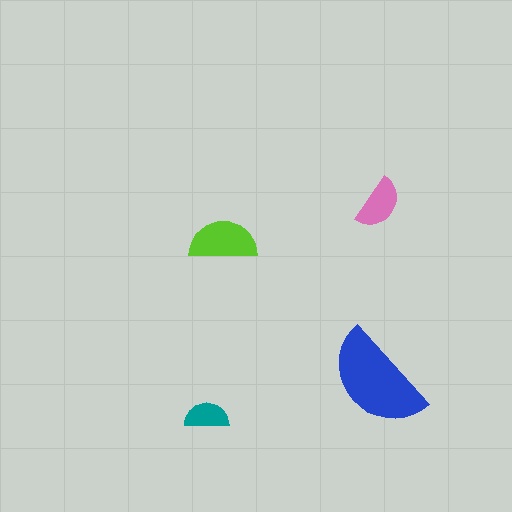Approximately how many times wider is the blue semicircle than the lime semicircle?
About 1.5 times wider.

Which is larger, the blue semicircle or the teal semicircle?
The blue one.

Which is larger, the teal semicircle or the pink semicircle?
The pink one.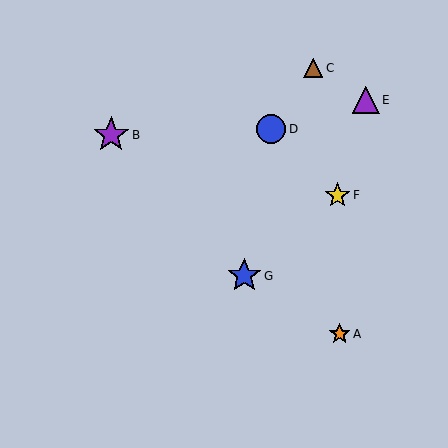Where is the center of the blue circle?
The center of the blue circle is at (271, 129).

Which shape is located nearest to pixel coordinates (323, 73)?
The brown triangle (labeled C) at (313, 68) is nearest to that location.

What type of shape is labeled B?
Shape B is a purple star.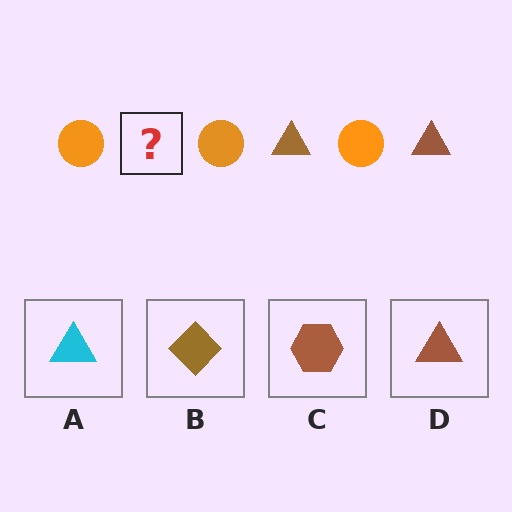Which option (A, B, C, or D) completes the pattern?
D.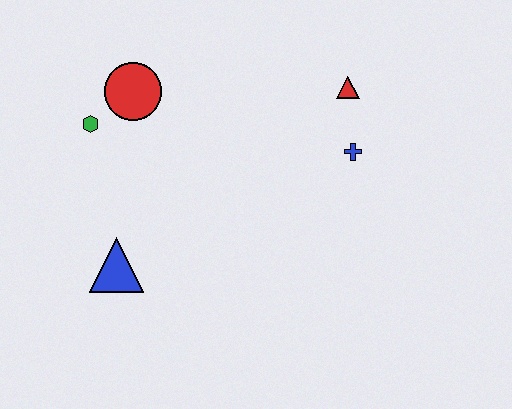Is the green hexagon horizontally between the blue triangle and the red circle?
No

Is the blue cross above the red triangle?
No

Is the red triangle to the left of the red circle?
No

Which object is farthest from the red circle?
The blue cross is farthest from the red circle.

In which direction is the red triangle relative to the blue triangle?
The red triangle is to the right of the blue triangle.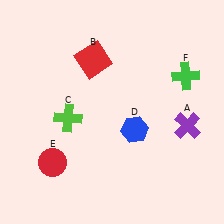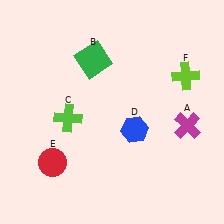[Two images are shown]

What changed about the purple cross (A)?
In Image 1, A is purple. In Image 2, it changed to magenta.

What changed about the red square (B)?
In Image 1, B is red. In Image 2, it changed to green.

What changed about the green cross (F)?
In Image 1, F is green. In Image 2, it changed to lime.